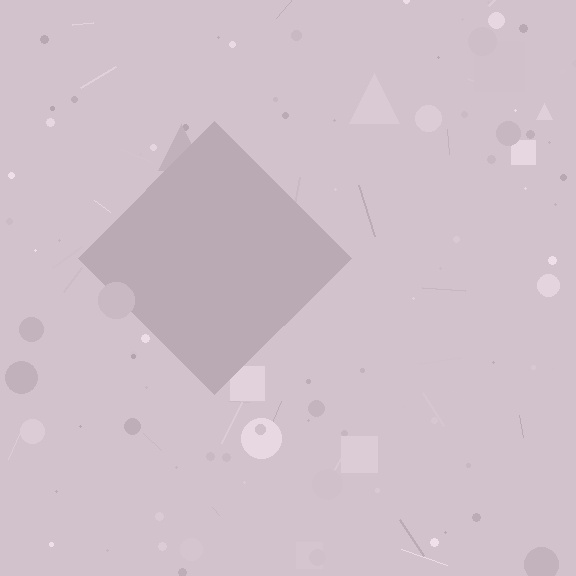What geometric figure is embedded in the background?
A diamond is embedded in the background.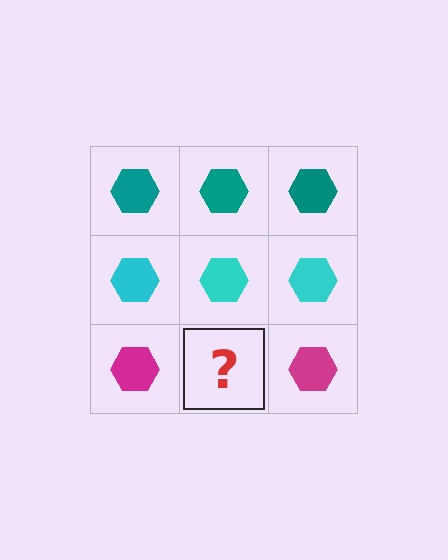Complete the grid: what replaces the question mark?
The question mark should be replaced with a magenta hexagon.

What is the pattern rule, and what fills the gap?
The rule is that each row has a consistent color. The gap should be filled with a magenta hexagon.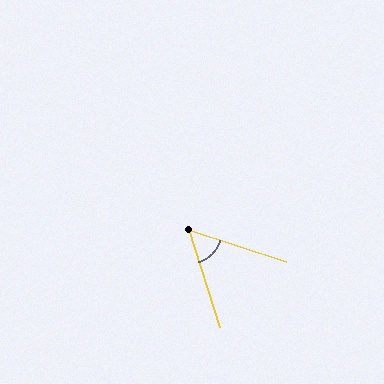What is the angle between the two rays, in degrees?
Approximately 55 degrees.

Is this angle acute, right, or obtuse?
It is acute.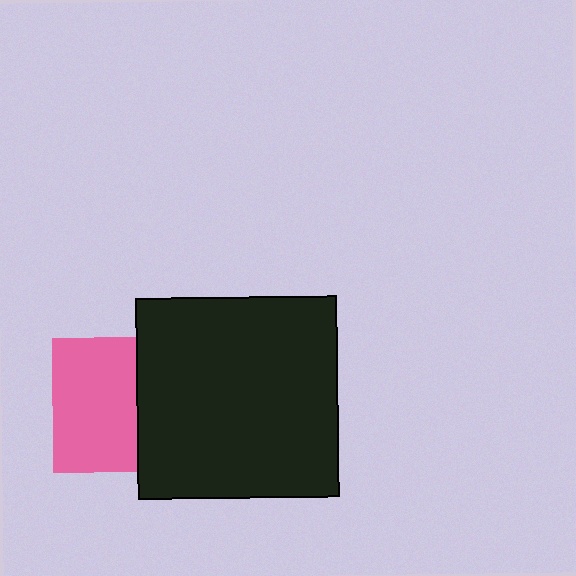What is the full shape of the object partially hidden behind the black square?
The partially hidden object is a pink square.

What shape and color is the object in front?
The object in front is a black square.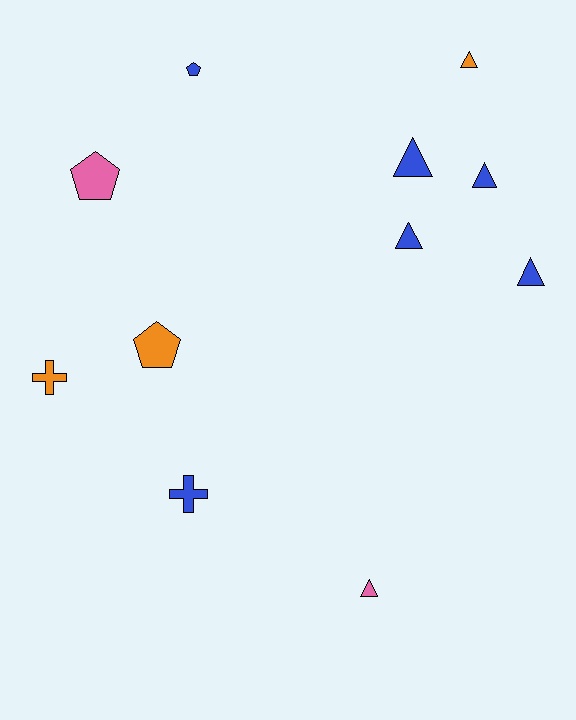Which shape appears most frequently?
Triangle, with 6 objects.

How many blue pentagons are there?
There is 1 blue pentagon.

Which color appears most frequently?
Blue, with 6 objects.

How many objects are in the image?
There are 11 objects.